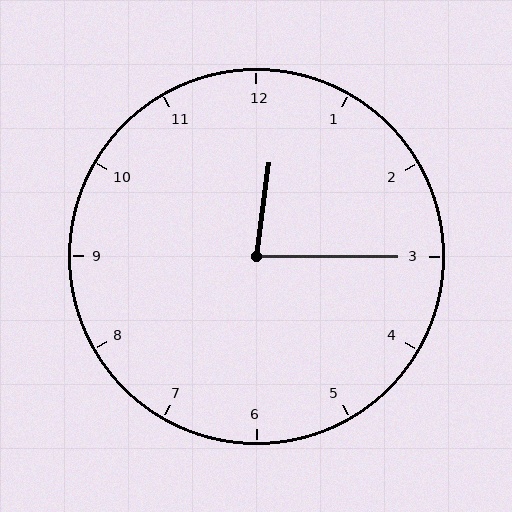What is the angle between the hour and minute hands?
Approximately 82 degrees.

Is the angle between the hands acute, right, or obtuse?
It is acute.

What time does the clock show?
12:15.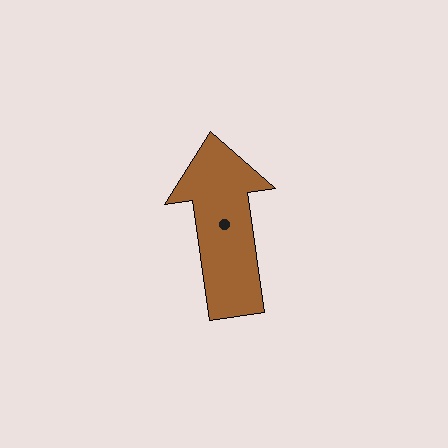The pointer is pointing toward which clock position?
Roughly 12 o'clock.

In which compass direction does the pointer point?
North.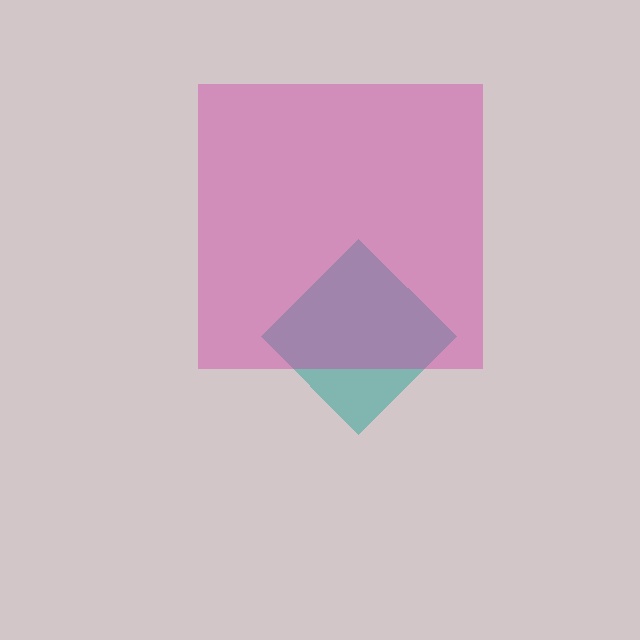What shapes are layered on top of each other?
The layered shapes are: a teal diamond, a magenta square.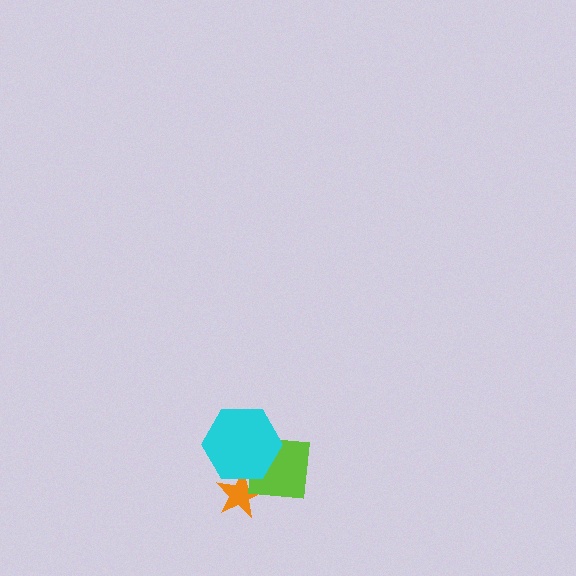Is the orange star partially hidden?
Yes, it is partially covered by another shape.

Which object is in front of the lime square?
The cyan hexagon is in front of the lime square.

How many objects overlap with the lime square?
2 objects overlap with the lime square.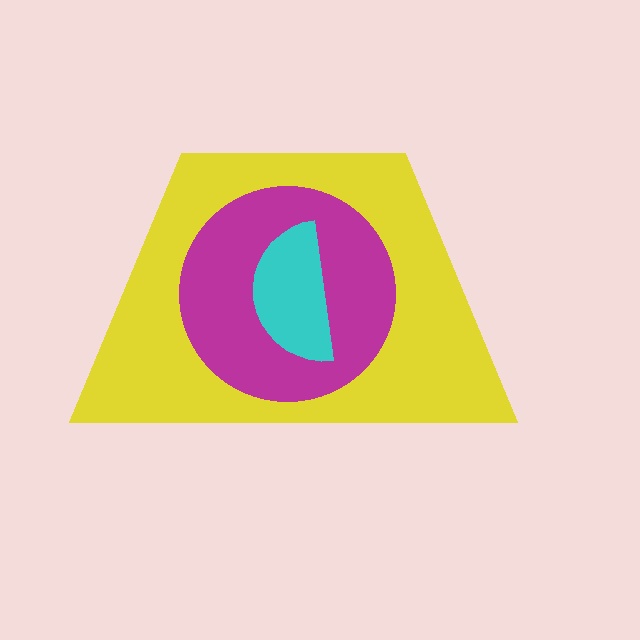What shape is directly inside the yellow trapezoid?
The magenta circle.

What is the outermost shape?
The yellow trapezoid.